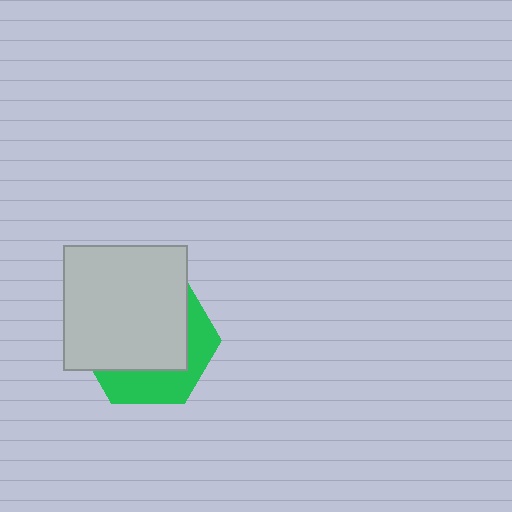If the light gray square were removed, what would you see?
You would see the complete green hexagon.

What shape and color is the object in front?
The object in front is a light gray square.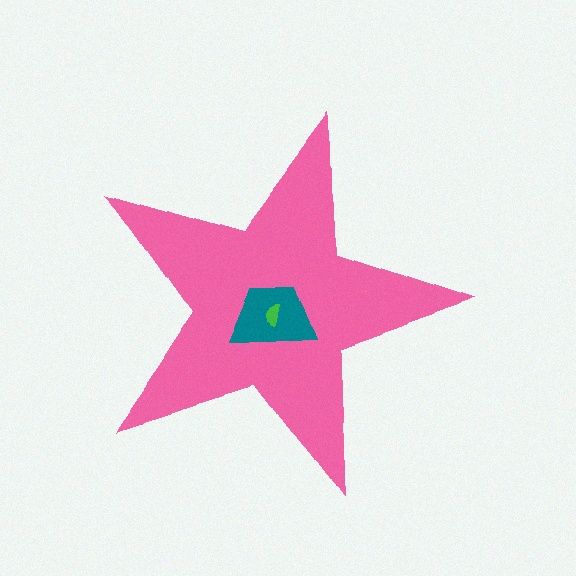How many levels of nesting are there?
3.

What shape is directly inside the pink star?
The teal trapezoid.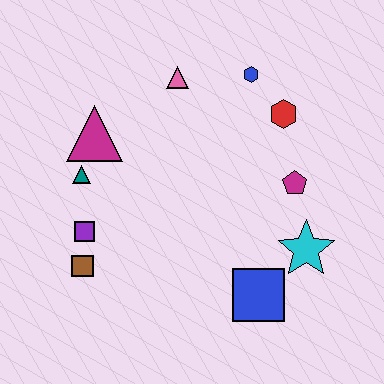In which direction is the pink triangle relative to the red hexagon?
The pink triangle is to the left of the red hexagon.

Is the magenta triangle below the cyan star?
No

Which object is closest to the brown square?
The purple square is closest to the brown square.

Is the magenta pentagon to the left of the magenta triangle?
No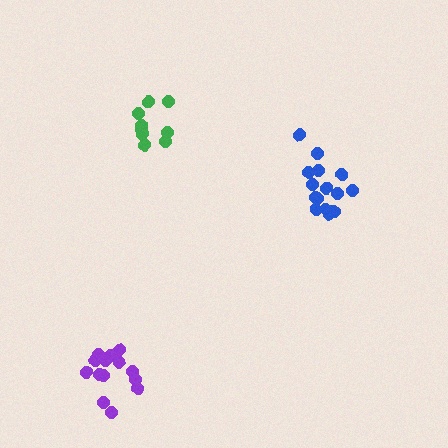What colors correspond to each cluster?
The clusters are colored: blue, green, purple.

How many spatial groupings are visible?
There are 3 spatial groupings.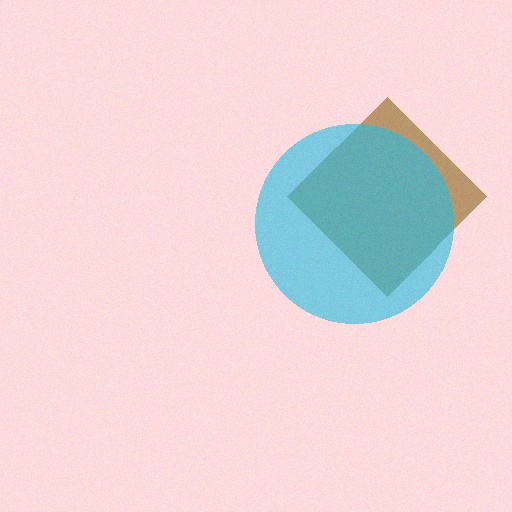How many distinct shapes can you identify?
There are 2 distinct shapes: a brown diamond, a cyan circle.